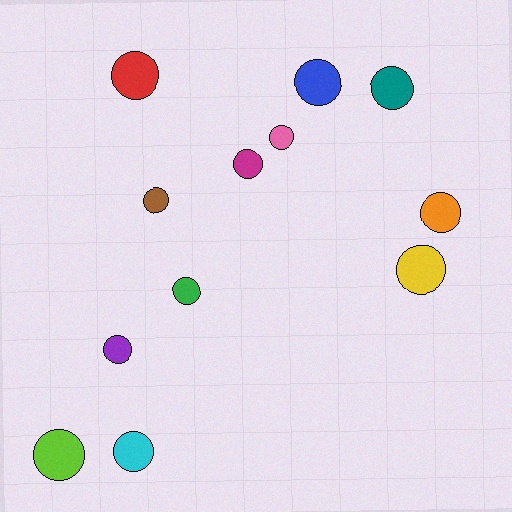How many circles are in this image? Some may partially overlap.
There are 12 circles.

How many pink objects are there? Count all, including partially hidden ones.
There is 1 pink object.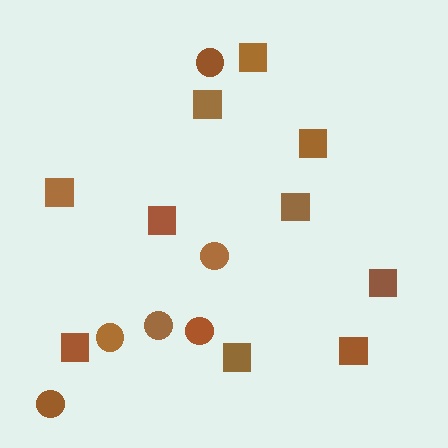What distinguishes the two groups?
There are 2 groups: one group of squares (10) and one group of circles (6).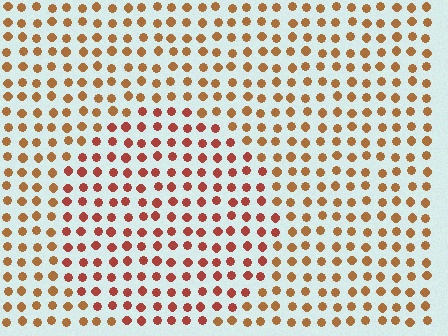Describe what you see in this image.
The image is filled with small brown elements in a uniform arrangement. A circle-shaped region is visible where the elements are tinted to a slightly different hue, forming a subtle color boundary.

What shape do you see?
I see a circle.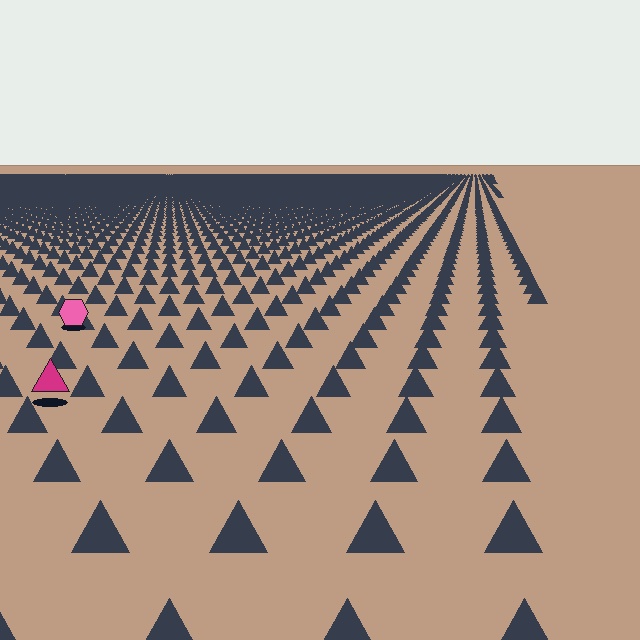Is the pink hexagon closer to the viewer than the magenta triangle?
No. The magenta triangle is closer — you can tell from the texture gradient: the ground texture is coarser near it.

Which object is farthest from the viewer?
The pink hexagon is farthest from the viewer. It appears smaller and the ground texture around it is denser.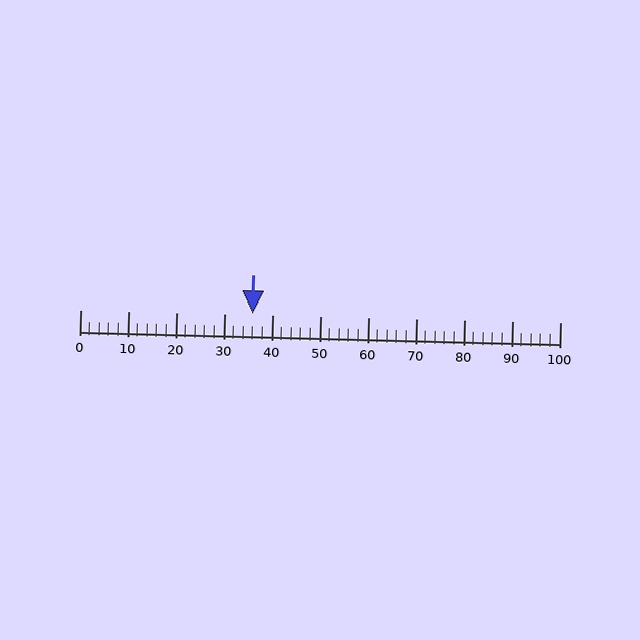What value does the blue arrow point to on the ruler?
The blue arrow points to approximately 36.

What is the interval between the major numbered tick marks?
The major tick marks are spaced 10 units apart.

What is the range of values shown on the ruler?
The ruler shows values from 0 to 100.